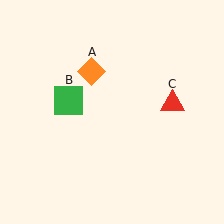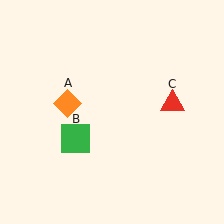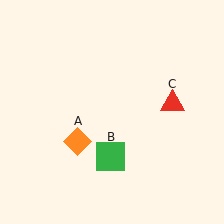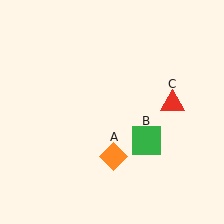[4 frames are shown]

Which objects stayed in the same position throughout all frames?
Red triangle (object C) remained stationary.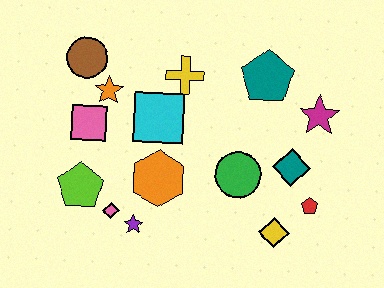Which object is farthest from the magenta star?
The lime pentagon is farthest from the magenta star.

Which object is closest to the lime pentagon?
The pink diamond is closest to the lime pentagon.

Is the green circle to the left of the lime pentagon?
No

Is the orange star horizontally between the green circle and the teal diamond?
No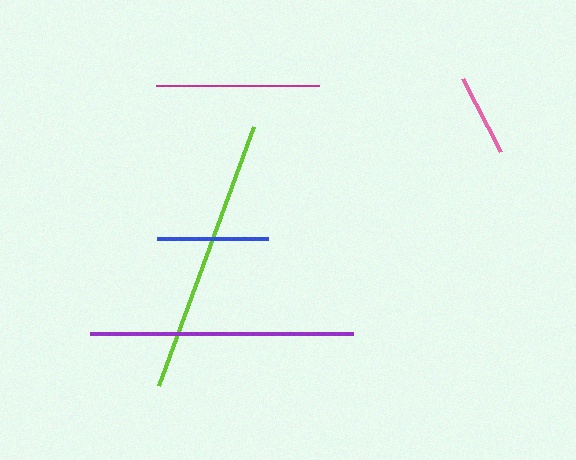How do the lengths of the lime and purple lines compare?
The lime and purple lines are approximately the same length.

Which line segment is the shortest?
The pink line is the shortest at approximately 82 pixels.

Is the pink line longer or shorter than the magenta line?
The magenta line is longer than the pink line.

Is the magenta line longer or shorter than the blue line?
The magenta line is longer than the blue line.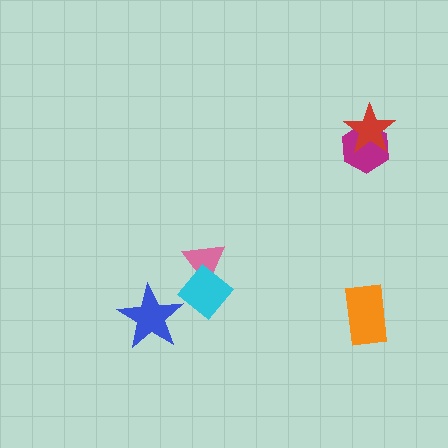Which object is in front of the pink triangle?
The cyan diamond is in front of the pink triangle.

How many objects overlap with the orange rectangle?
0 objects overlap with the orange rectangle.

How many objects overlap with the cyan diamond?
1 object overlaps with the cyan diamond.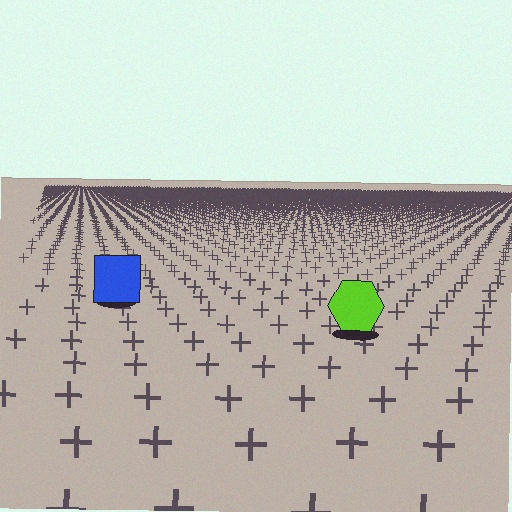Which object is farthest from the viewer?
The blue square is farthest from the viewer. It appears smaller and the ground texture around it is denser.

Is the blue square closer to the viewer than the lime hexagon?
No. The lime hexagon is closer — you can tell from the texture gradient: the ground texture is coarser near it.